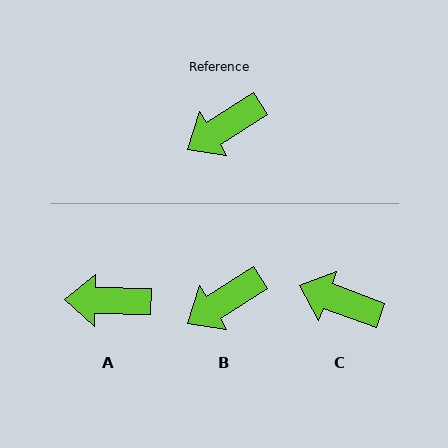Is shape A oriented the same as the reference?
No, it is off by about 34 degrees.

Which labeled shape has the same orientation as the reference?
B.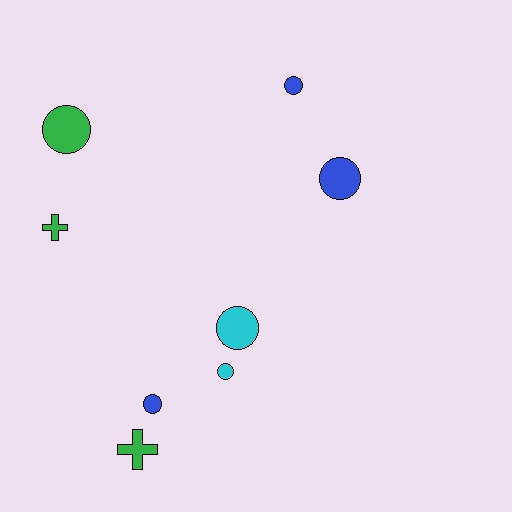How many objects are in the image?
There are 8 objects.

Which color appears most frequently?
Blue, with 3 objects.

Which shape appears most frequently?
Circle, with 6 objects.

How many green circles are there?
There is 1 green circle.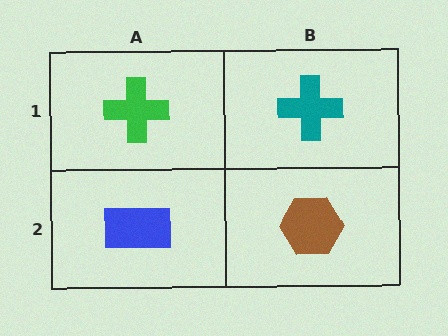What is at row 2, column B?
A brown hexagon.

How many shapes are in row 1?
2 shapes.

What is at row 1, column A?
A green cross.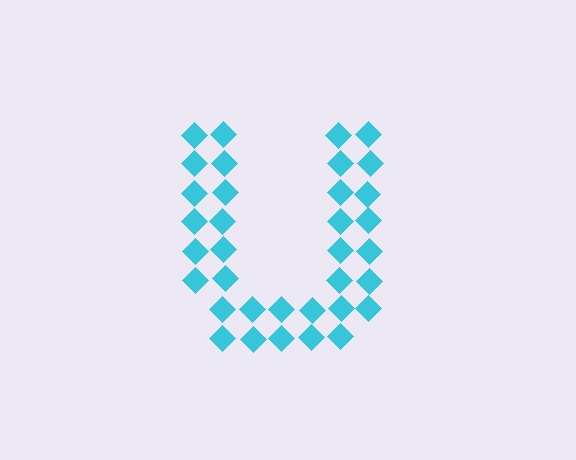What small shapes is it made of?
It is made of small diamonds.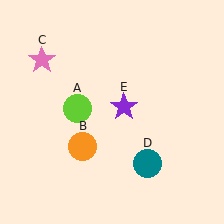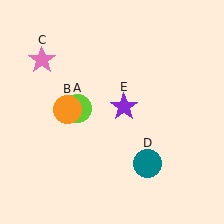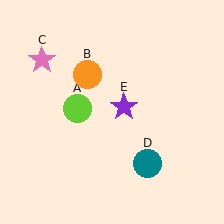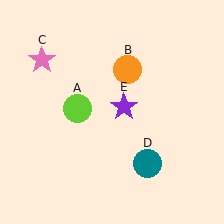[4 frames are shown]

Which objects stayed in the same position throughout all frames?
Lime circle (object A) and pink star (object C) and teal circle (object D) and purple star (object E) remained stationary.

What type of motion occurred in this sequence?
The orange circle (object B) rotated clockwise around the center of the scene.